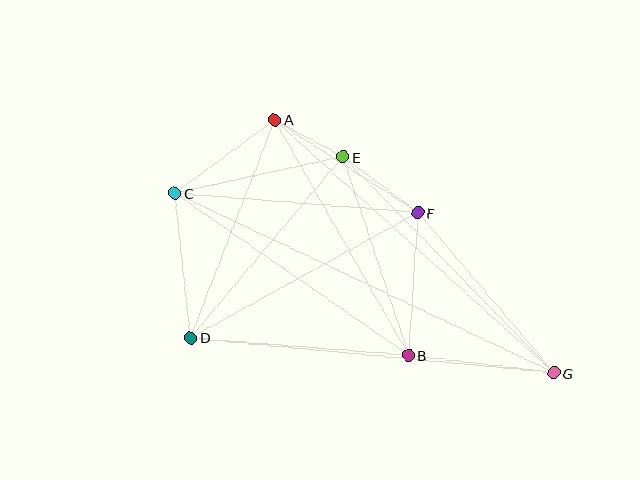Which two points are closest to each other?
Points A and E are closest to each other.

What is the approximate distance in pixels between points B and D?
The distance between B and D is approximately 219 pixels.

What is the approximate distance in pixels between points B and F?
The distance between B and F is approximately 143 pixels.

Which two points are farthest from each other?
Points C and G are farthest from each other.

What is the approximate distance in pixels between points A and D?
The distance between A and D is approximately 234 pixels.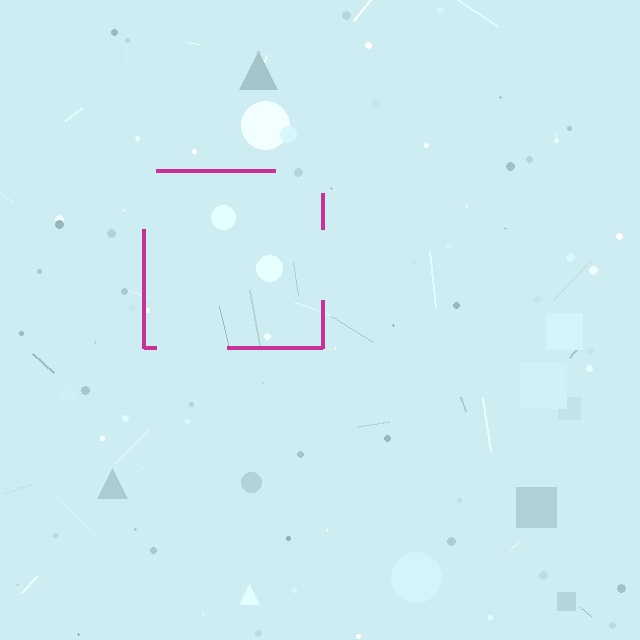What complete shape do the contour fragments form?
The contour fragments form a square.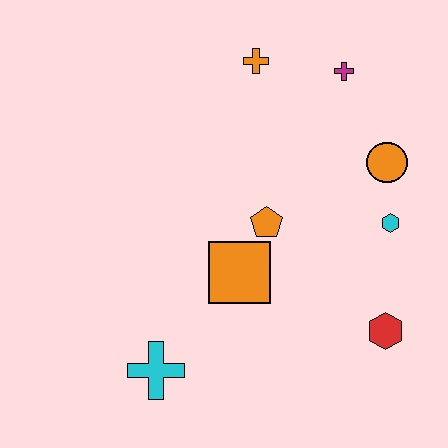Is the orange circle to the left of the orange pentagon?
No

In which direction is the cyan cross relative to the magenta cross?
The cyan cross is below the magenta cross.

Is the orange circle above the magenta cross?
No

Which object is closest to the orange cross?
The magenta cross is closest to the orange cross.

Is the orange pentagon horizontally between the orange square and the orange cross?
No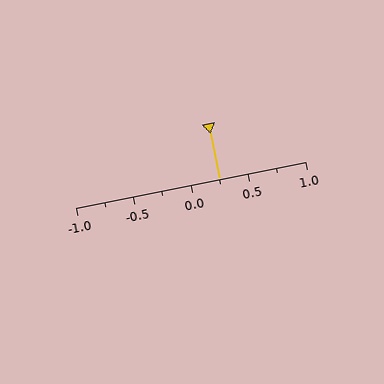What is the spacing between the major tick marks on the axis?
The major ticks are spaced 0.5 apart.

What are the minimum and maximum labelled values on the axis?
The axis runs from -1.0 to 1.0.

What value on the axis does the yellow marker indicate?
The marker indicates approximately 0.25.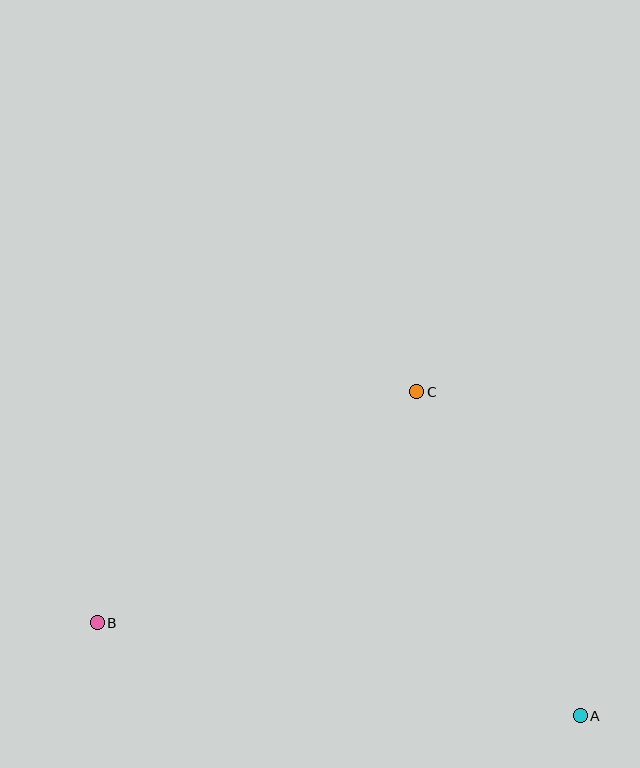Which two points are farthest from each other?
Points A and B are farthest from each other.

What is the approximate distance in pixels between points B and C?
The distance between B and C is approximately 394 pixels.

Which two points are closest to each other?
Points A and C are closest to each other.